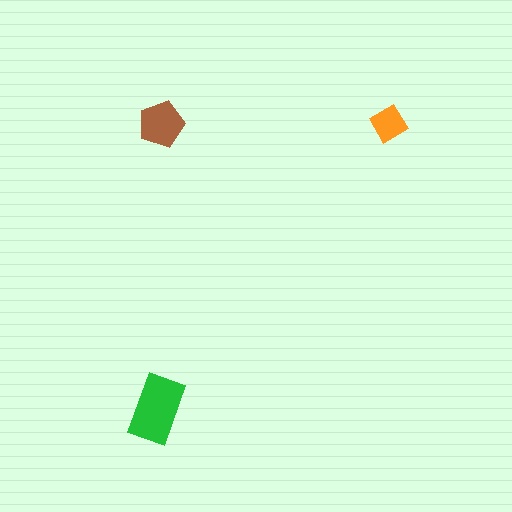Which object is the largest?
The green rectangle.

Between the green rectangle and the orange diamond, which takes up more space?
The green rectangle.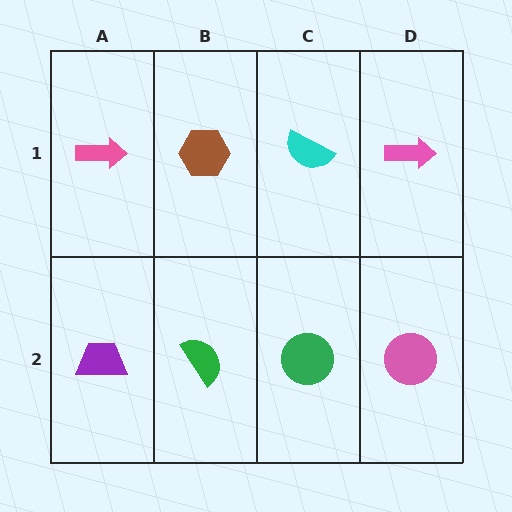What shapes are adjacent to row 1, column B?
A green semicircle (row 2, column B), a pink arrow (row 1, column A), a cyan semicircle (row 1, column C).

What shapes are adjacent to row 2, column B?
A brown hexagon (row 1, column B), a purple trapezoid (row 2, column A), a green circle (row 2, column C).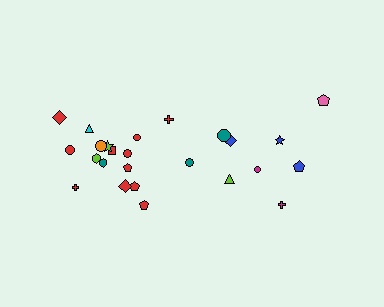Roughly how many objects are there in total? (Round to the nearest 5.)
Roughly 25 objects in total.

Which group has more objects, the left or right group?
The left group.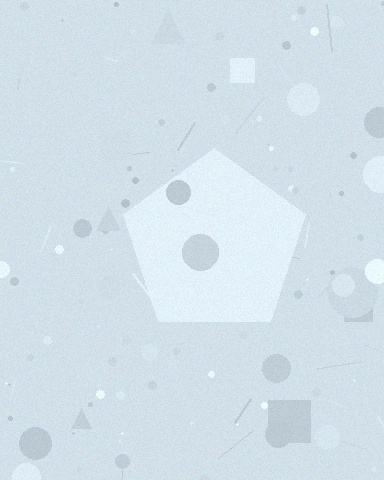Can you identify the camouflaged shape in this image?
The camouflaged shape is a pentagon.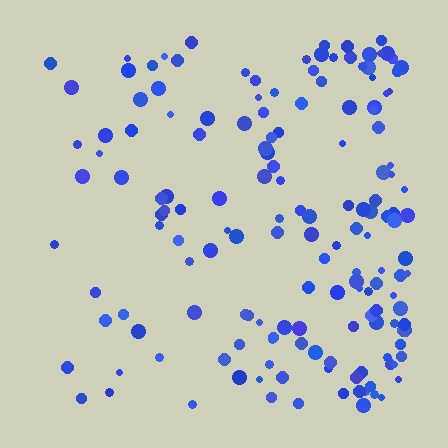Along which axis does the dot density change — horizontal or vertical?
Horizontal.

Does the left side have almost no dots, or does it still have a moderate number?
Still a moderate number, just noticeably fewer than the right.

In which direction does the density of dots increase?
From left to right, with the right side densest.